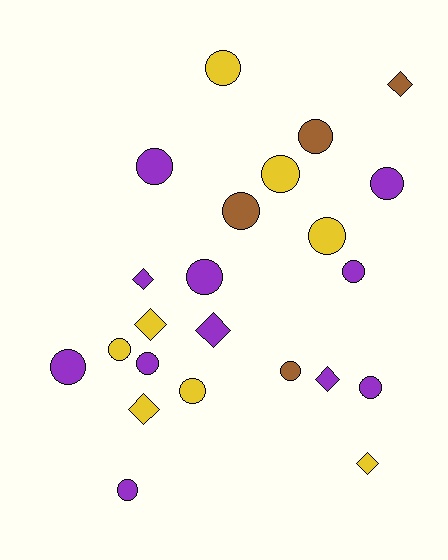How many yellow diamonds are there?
There are 3 yellow diamonds.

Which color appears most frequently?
Purple, with 11 objects.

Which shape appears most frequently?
Circle, with 16 objects.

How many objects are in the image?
There are 23 objects.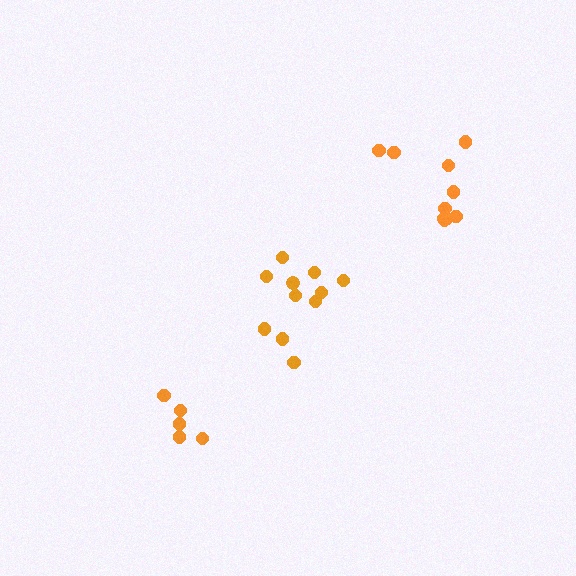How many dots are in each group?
Group 1: 10 dots, Group 2: 11 dots, Group 3: 5 dots (26 total).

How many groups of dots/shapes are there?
There are 3 groups.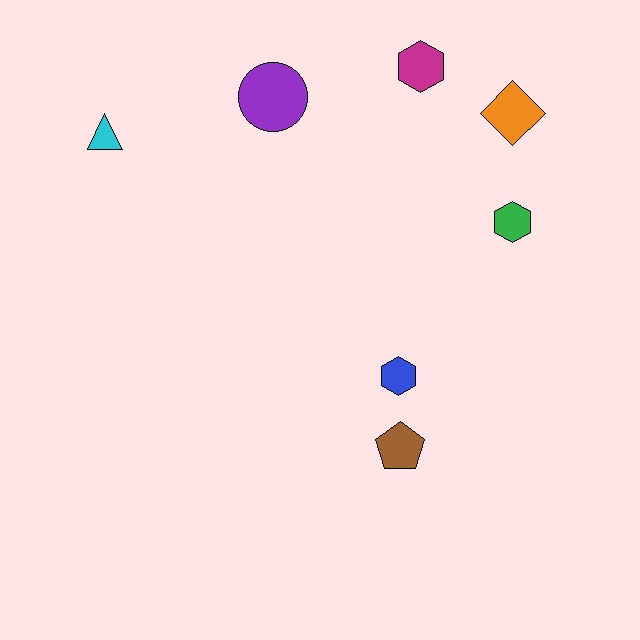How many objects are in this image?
There are 7 objects.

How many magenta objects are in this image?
There is 1 magenta object.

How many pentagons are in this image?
There is 1 pentagon.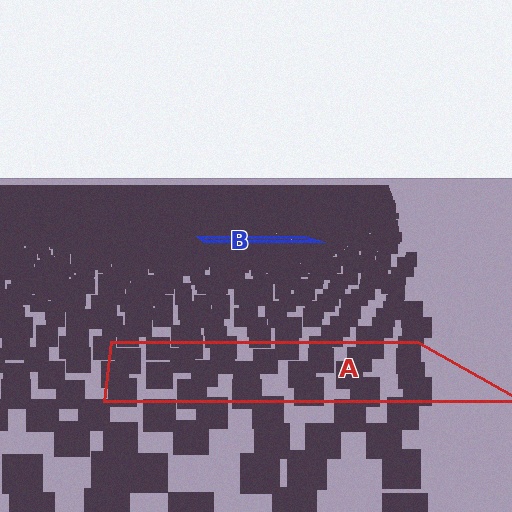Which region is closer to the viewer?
Region A is closer. The texture elements there are larger and more spread out.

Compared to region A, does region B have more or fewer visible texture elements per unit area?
Region B has more texture elements per unit area — they are packed more densely because it is farther away.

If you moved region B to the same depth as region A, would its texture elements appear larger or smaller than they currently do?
They would appear larger. At a closer depth, the same texture elements are projected at a bigger on-screen size.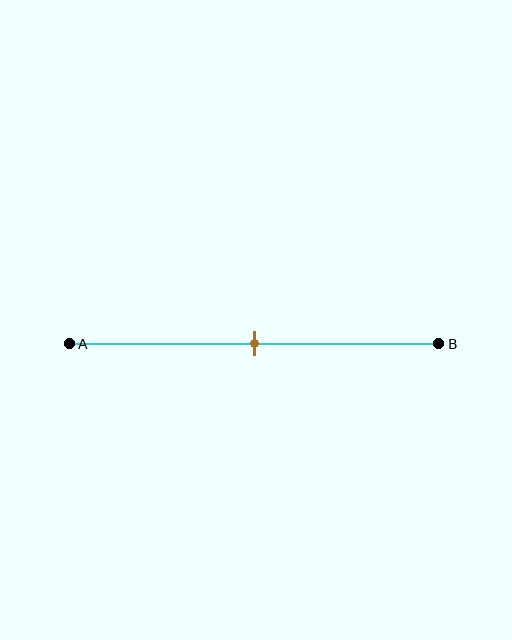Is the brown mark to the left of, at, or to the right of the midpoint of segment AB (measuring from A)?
The brown mark is approximately at the midpoint of segment AB.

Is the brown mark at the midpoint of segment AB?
Yes, the mark is approximately at the midpoint.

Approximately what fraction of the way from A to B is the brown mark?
The brown mark is approximately 50% of the way from A to B.